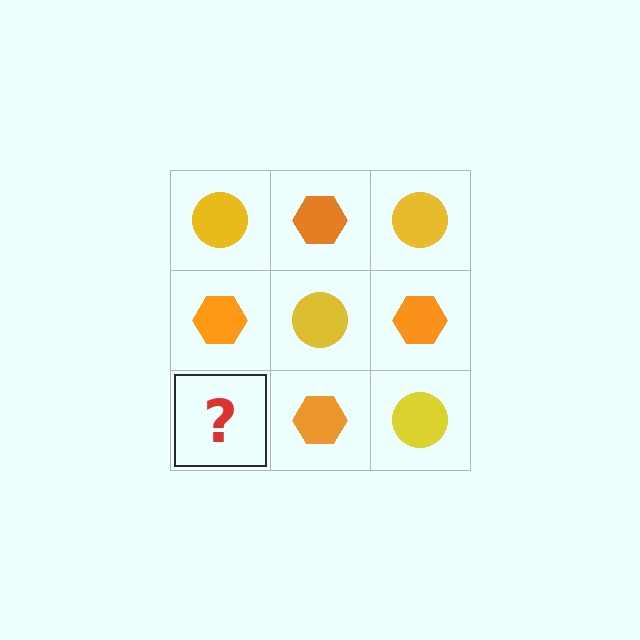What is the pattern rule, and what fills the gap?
The rule is that it alternates yellow circle and orange hexagon in a checkerboard pattern. The gap should be filled with a yellow circle.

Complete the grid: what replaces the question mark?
The question mark should be replaced with a yellow circle.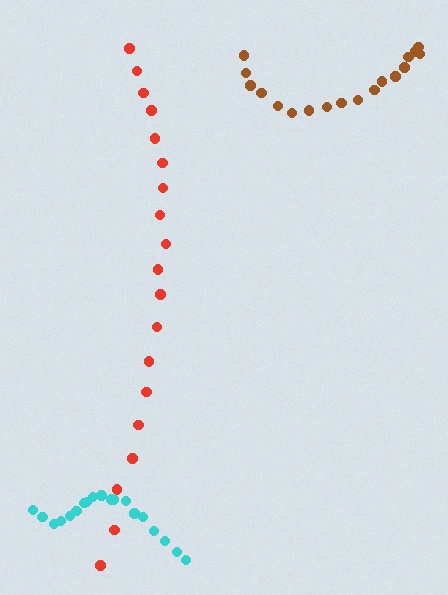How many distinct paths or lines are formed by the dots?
There are 3 distinct paths.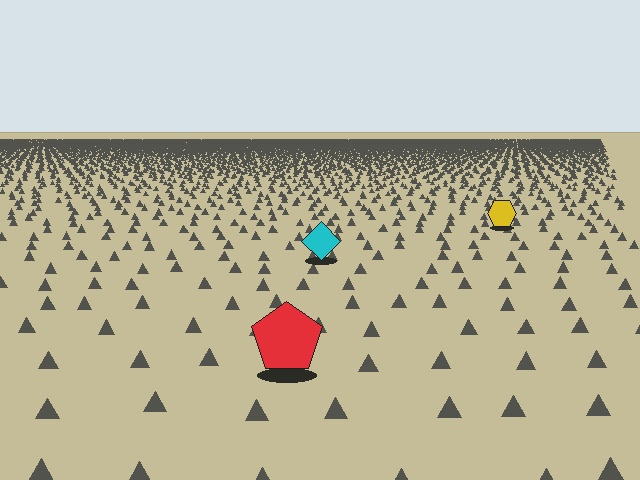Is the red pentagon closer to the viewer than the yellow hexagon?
Yes. The red pentagon is closer — you can tell from the texture gradient: the ground texture is coarser near it.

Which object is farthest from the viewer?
The yellow hexagon is farthest from the viewer. It appears smaller and the ground texture around it is denser.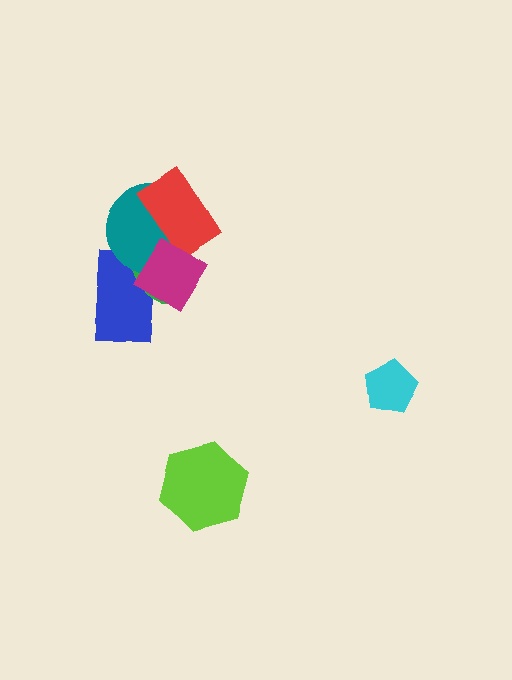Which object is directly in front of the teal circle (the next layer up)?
The red rectangle is directly in front of the teal circle.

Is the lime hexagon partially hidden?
No, no other shape covers it.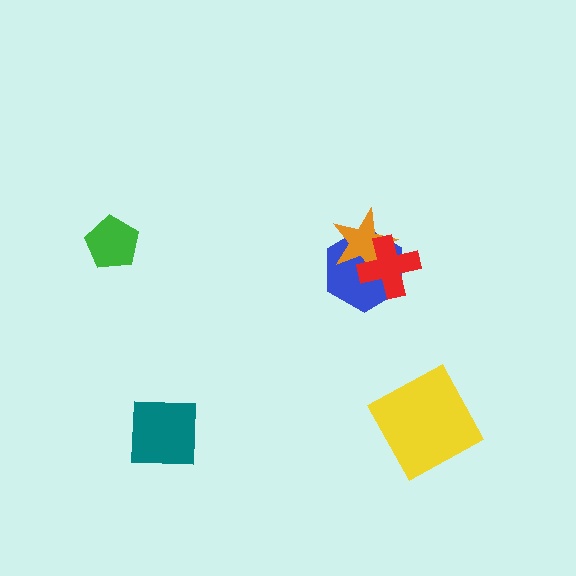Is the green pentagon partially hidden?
No, no other shape covers it.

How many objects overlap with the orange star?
2 objects overlap with the orange star.